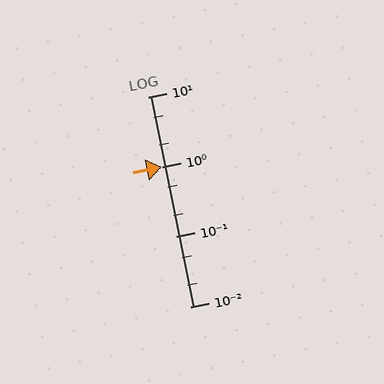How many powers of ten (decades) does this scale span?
The scale spans 3 decades, from 0.01 to 10.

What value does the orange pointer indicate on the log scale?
The pointer indicates approximately 1.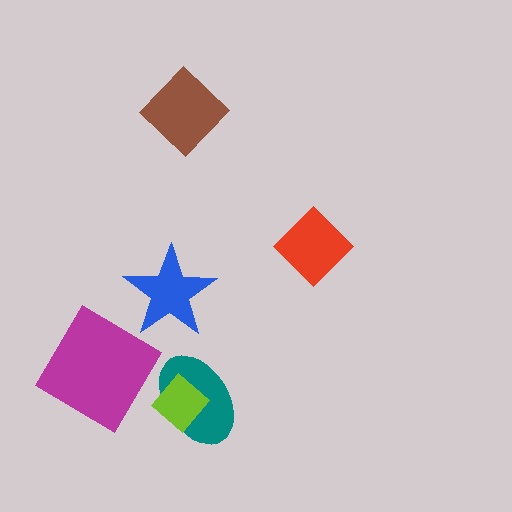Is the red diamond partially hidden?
No, no other shape covers it.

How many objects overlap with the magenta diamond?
0 objects overlap with the magenta diamond.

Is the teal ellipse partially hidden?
Yes, it is partially covered by another shape.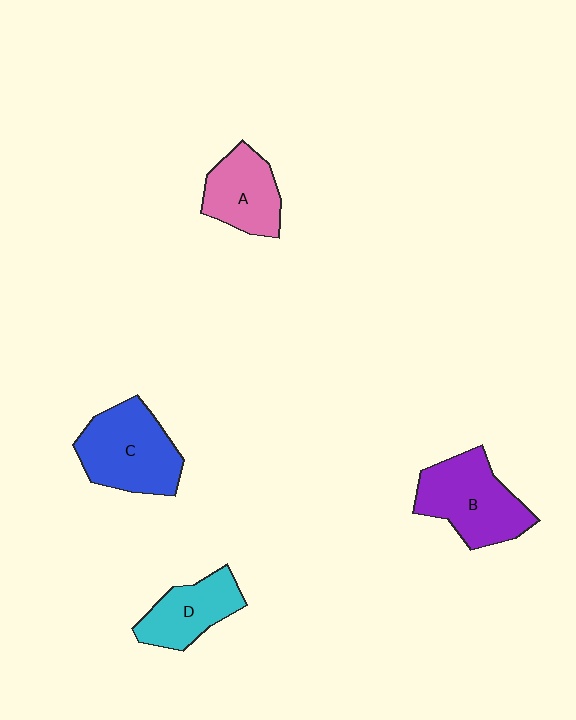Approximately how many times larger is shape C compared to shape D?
Approximately 1.4 times.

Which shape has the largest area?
Shape C (blue).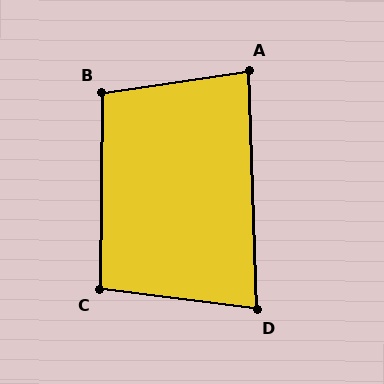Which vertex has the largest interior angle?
B, at approximately 99 degrees.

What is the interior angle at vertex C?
Approximately 96 degrees (obtuse).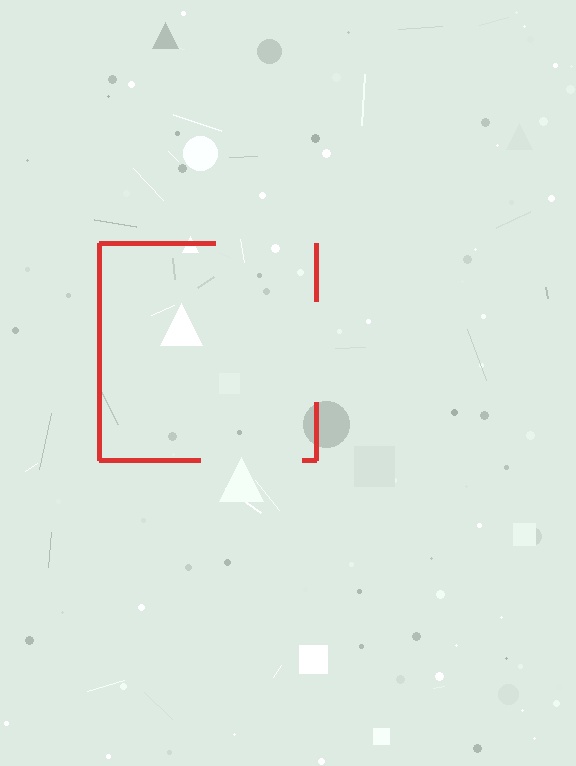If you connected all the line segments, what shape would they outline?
They would outline a square.